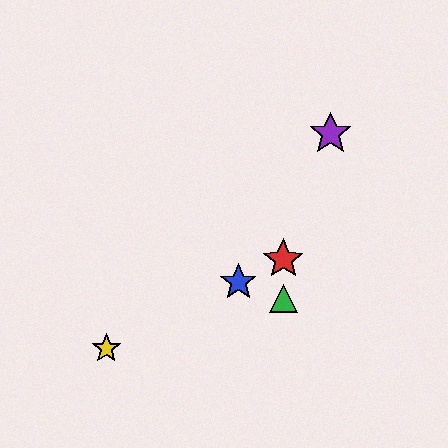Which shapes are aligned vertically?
The red star, the green triangle are aligned vertically.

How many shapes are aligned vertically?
2 shapes (the red star, the green triangle) are aligned vertically.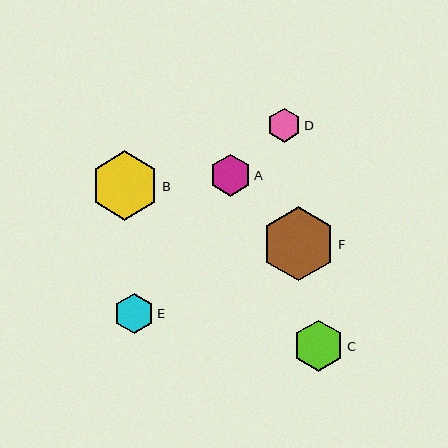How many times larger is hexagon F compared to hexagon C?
Hexagon F is approximately 1.4 times the size of hexagon C.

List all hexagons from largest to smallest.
From largest to smallest: F, B, C, A, E, D.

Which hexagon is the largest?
Hexagon F is the largest with a size of approximately 74 pixels.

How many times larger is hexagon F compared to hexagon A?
Hexagon F is approximately 1.8 times the size of hexagon A.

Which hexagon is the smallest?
Hexagon D is the smallest with a size of approximately 34 pixels.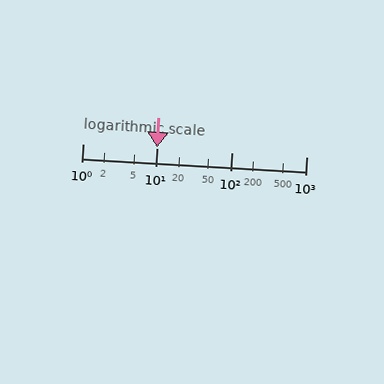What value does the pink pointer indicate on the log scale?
The pointer indicates approximately 10.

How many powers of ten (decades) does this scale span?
The scale spans 3 decades, from 1 to 1000.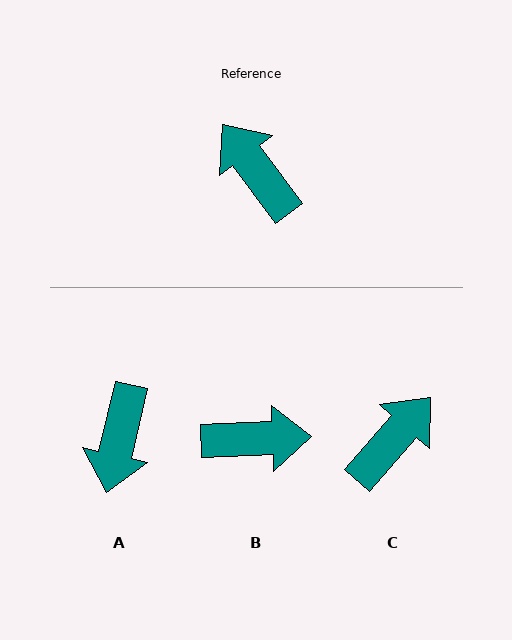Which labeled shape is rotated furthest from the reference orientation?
A, about 130 degrees away.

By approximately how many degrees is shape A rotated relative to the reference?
Approximately 130 degrees counter-clockwise.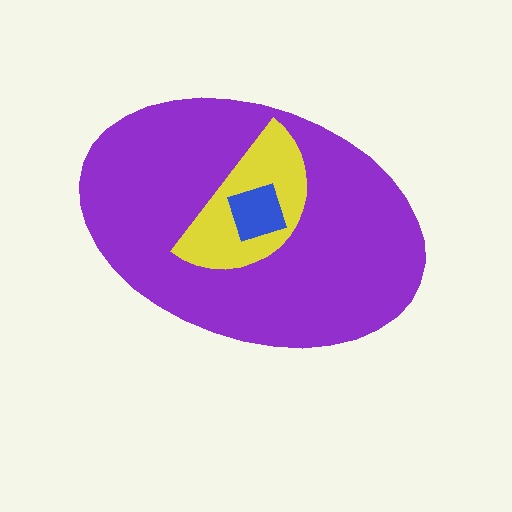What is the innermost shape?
The blue square.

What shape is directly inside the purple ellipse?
The yellow semicircle.